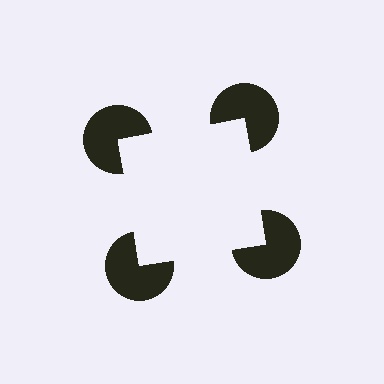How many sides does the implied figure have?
4 sides.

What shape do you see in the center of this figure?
An illusory square — its edges are inferred from the aligned wedge cuts in the pac-man discs, not physically drawn.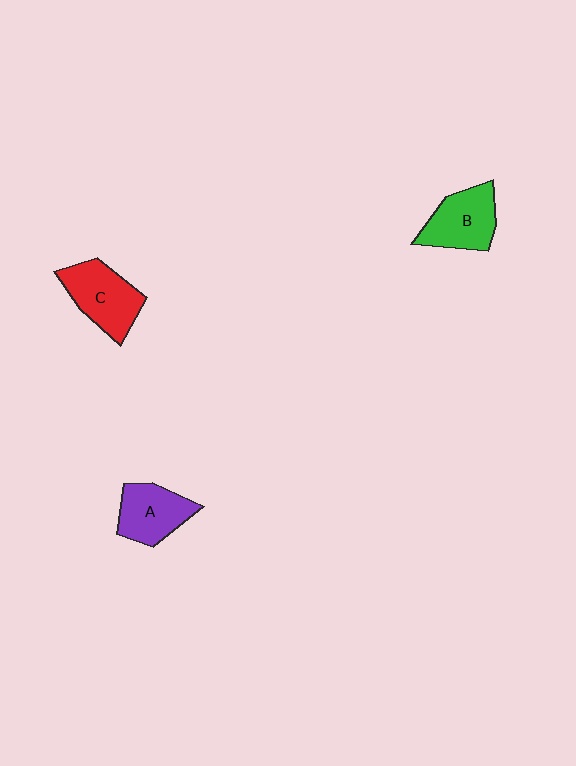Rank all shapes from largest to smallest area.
From largest to smallest: C (red), B (green), A (purple).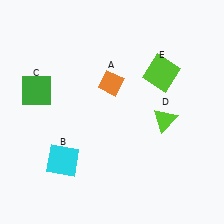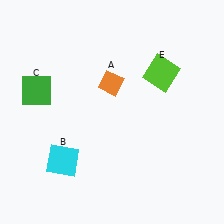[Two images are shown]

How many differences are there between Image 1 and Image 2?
There is 1 difference between the two images.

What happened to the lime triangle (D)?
The lime triangle (D) was removed in Image 2. It was in the bottom-right area of Image 1.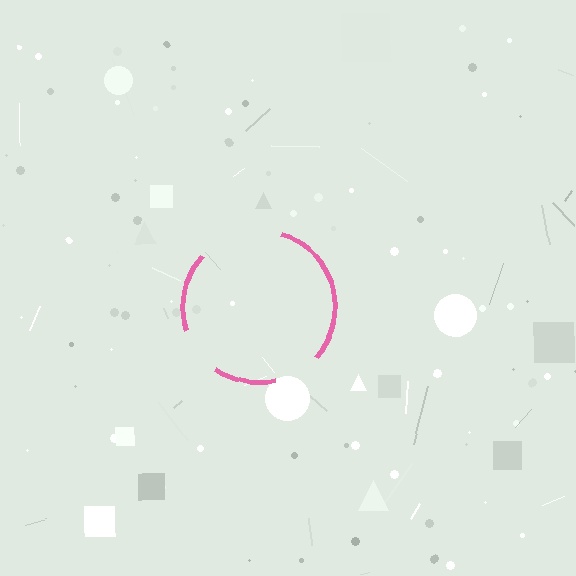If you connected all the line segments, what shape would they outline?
They would outline a circle.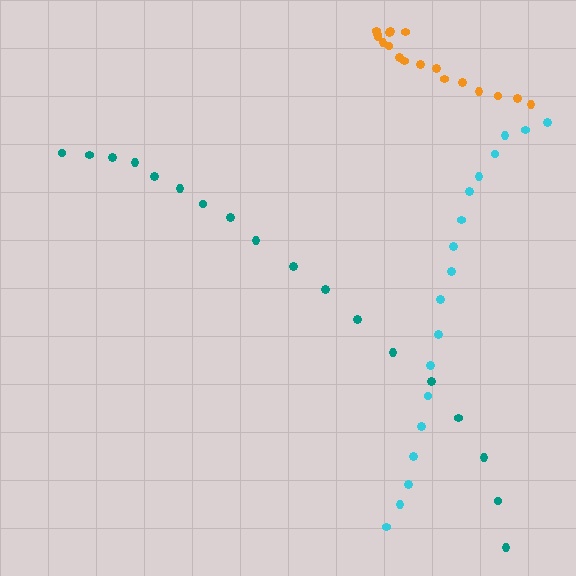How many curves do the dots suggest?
There are 3 distinct paths.